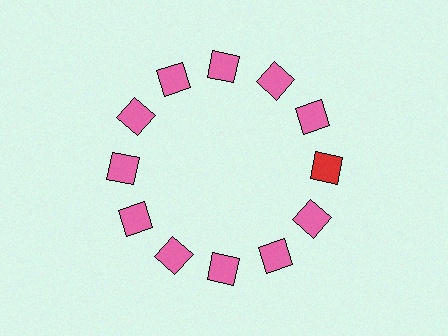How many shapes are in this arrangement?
There are 12 shapes arranged in a ring pattern.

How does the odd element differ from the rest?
It has a different color: red instead of pink.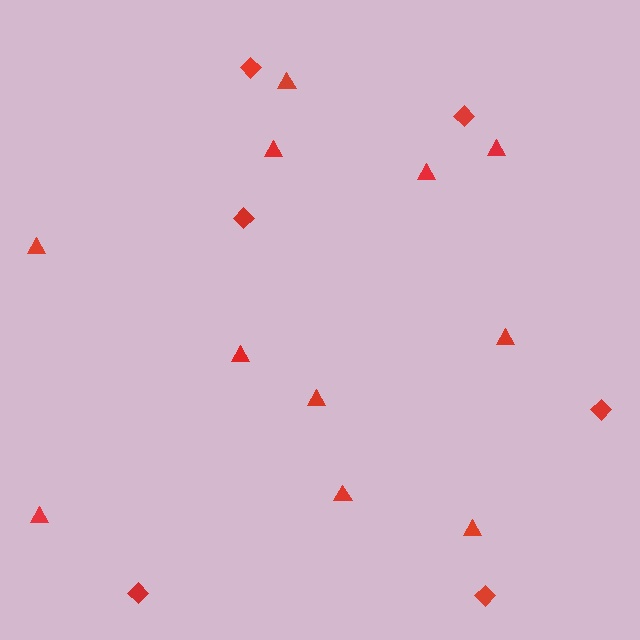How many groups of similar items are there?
There are 2 groups: one group of diamonds (6) and one group of triangles (11).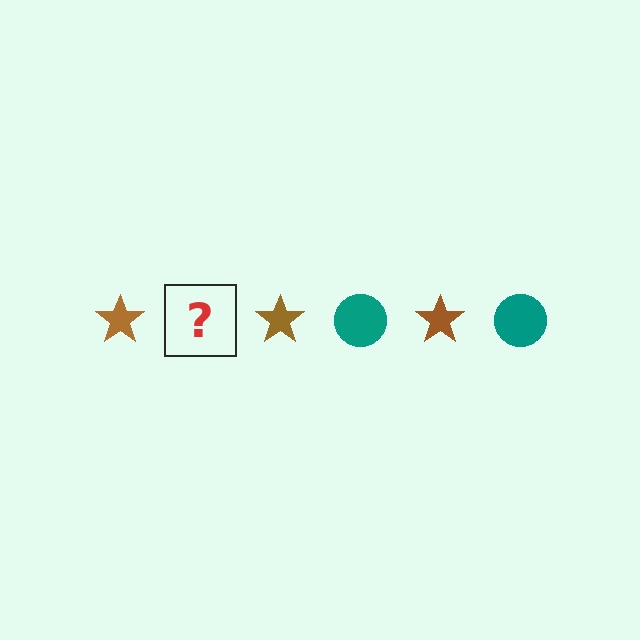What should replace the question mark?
The question mark should be replaced with a teal circle.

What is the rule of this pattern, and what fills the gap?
The rule is that the pattern alternates between brown star and teal circle. The gap should be filled with a teal circle.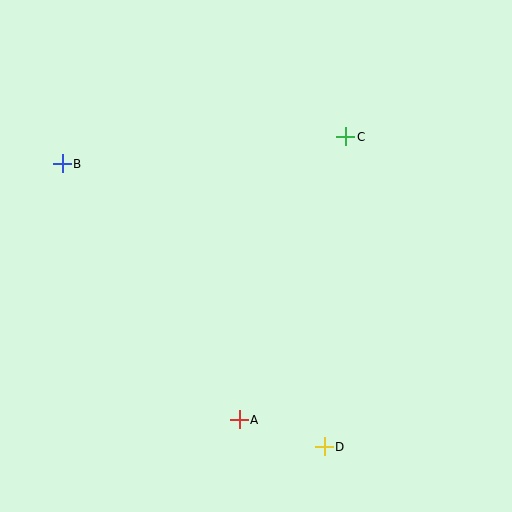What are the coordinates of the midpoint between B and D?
The midpoint between B and D is at (193, 305).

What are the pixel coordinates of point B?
Point B is at (62, 164).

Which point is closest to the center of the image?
Point C at (346, 137) is closest to the center.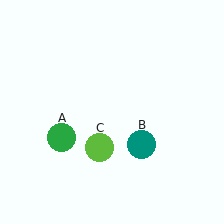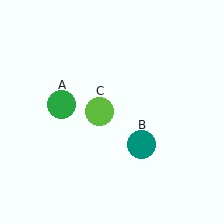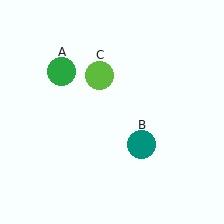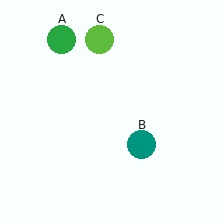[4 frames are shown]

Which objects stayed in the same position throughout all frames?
Teal circle (object B) remained stationary.